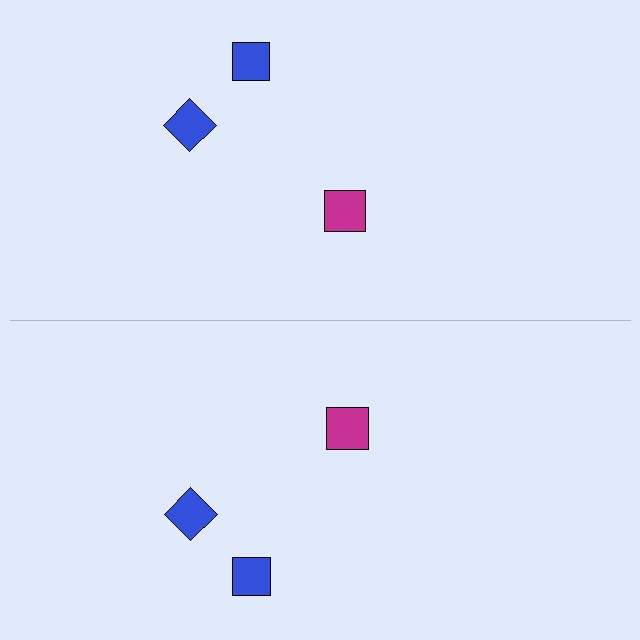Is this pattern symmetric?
Yes, this pattern has bilateral (reflection) symmetry.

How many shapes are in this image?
There are 6 shapes in this image.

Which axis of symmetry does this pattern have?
The pattern has a horizontal axis of symmetry running through the center of the image.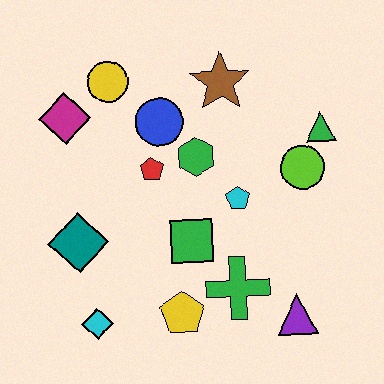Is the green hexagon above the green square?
Yes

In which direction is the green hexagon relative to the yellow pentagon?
The green hexagon is above the yellow pentagon.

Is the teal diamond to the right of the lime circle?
No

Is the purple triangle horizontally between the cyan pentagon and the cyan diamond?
No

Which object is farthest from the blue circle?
The purple triangle is farthest from the blue circle.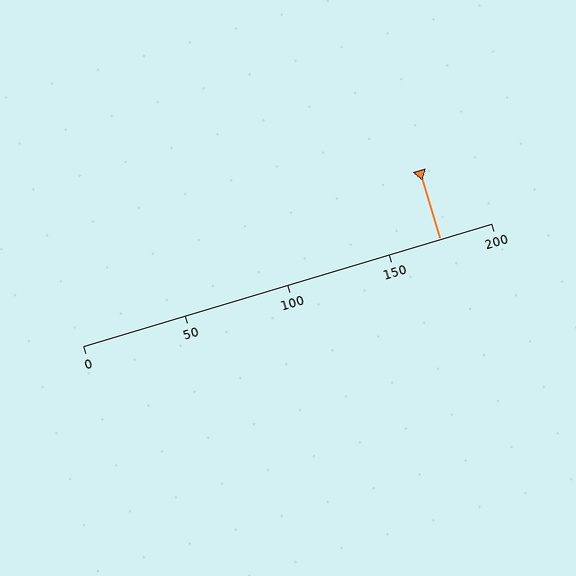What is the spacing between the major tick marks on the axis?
The major ticks are spaced 50 apart.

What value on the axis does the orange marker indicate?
The marker indicates approximately 175.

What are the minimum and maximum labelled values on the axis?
The axis runs from 0 to 200.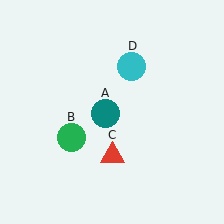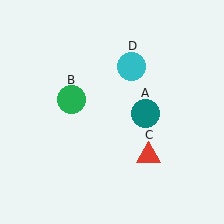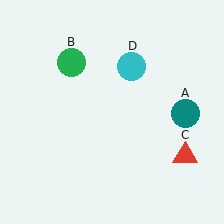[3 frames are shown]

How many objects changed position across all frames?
3 objects changed position: teal circle (object A), green circle (object B), red triangle (object C).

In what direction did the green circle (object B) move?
The green circle (object B) moved up.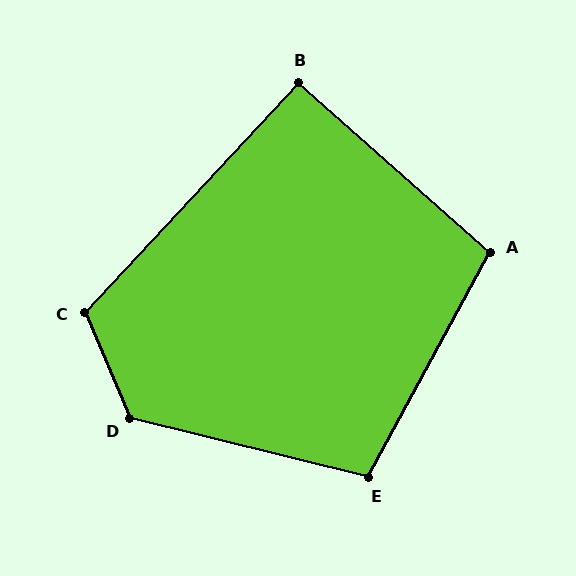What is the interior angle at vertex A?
Approximately 103 degrees (obtuse).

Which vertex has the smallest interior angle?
B, at approximately 92 degrees.